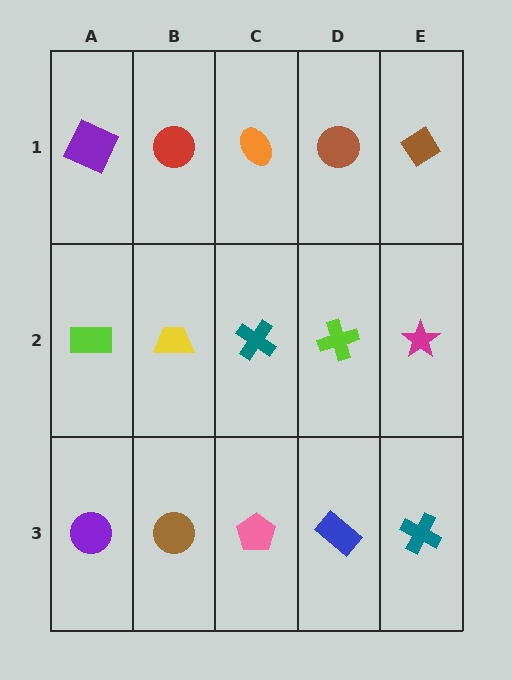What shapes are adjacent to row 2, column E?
A brown diamond (row 1, column E), a teal cross (row 3, column E), a lime cross (row 2, column D).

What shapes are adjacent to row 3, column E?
A magenta star (row 2, column E), a blue rectangle (row 3, column D).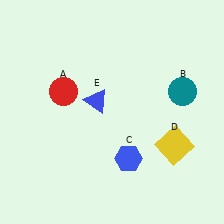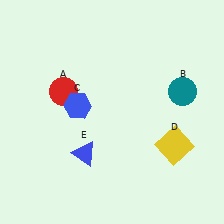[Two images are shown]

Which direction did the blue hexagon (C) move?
The blue hexagon (C) moved up.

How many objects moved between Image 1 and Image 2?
2 objects moved between the two images.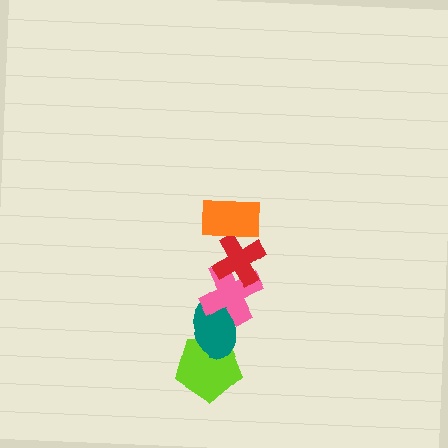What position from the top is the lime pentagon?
The lime pentagon is 5th from the top.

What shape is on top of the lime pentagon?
The teal ellipse is on top of the lime pentagon.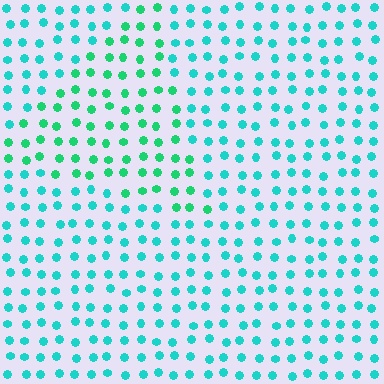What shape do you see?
I see a triangle.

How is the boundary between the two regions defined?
The boundary is defined purely by a slight shift in hue (about 29 degrees). Spacing, size, and orientation are identical on both sides.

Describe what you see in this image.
The image is filled with small cyan elements in a uniform arrangement. A triangle-shaped region is visible where the elements are tinted to a slightly different hue, forming a subtle color boundary.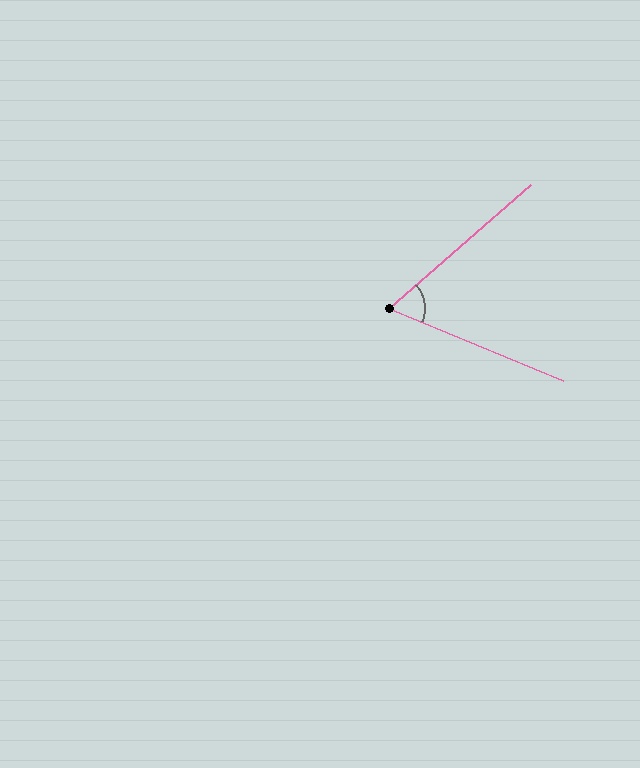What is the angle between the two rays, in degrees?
Approximately 63 degrees.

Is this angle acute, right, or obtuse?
It is acute.